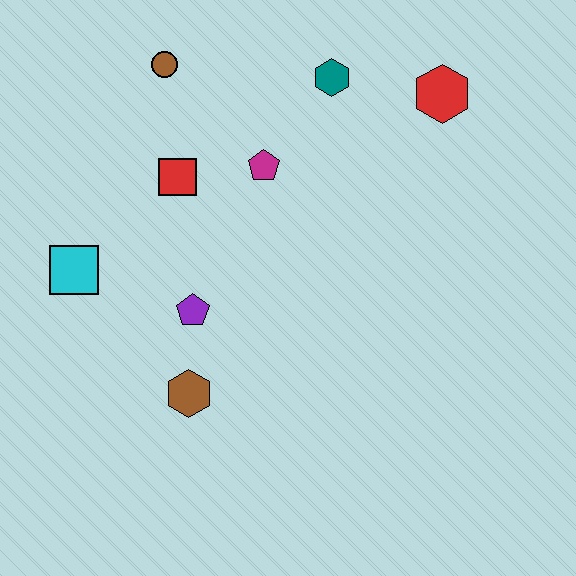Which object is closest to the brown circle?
The red square is closest to the brown circle.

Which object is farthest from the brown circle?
The brown hexagon is farthest from the brown circle.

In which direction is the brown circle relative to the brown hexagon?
The brown circle is above the brown hexagon.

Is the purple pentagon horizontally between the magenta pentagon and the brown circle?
Yes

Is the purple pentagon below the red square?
Yes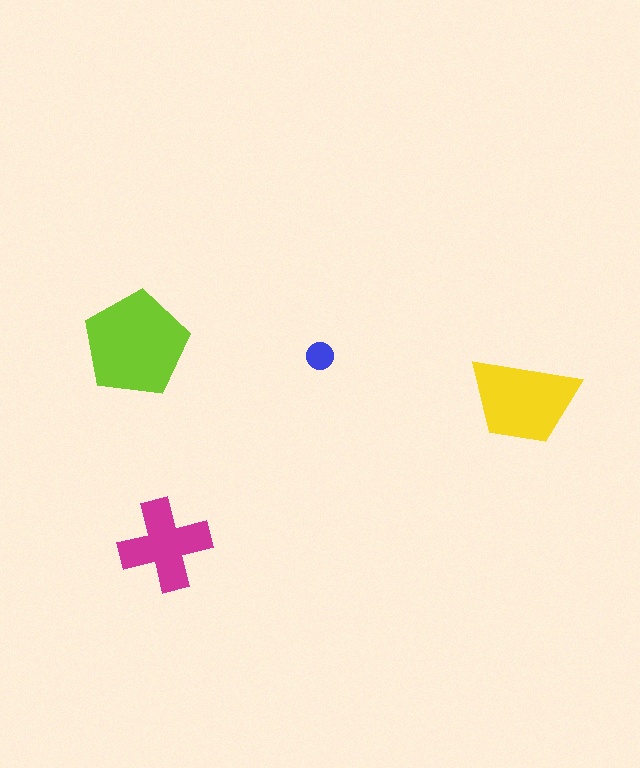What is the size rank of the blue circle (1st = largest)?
4th.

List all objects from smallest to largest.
The blue circle, the magenta cross, the yellow trapezoid, the lime pentagon.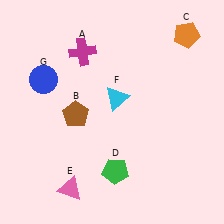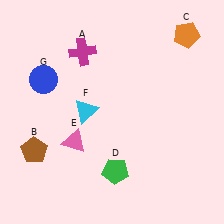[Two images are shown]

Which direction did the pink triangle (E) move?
The pink triangle (E) moved up.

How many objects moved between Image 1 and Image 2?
3 objects moved between the two images.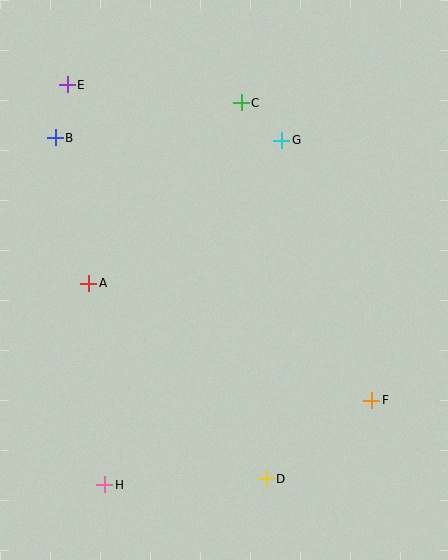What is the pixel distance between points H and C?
The distance between H and C is 406 pixels.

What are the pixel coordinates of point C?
Point C is at (241, 103).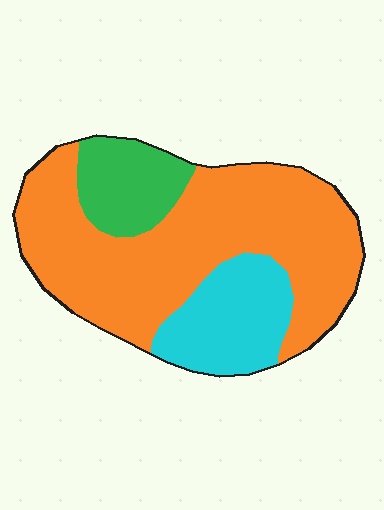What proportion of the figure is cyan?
Cyan covers roughly 20% of the figure.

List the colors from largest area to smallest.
From largest to smallest: orange, cyan, green.